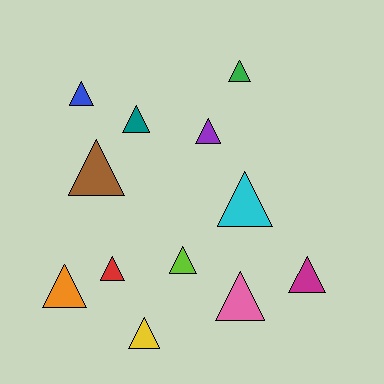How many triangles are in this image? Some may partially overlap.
There are 12 triangles.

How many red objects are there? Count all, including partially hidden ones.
There is 1 red object.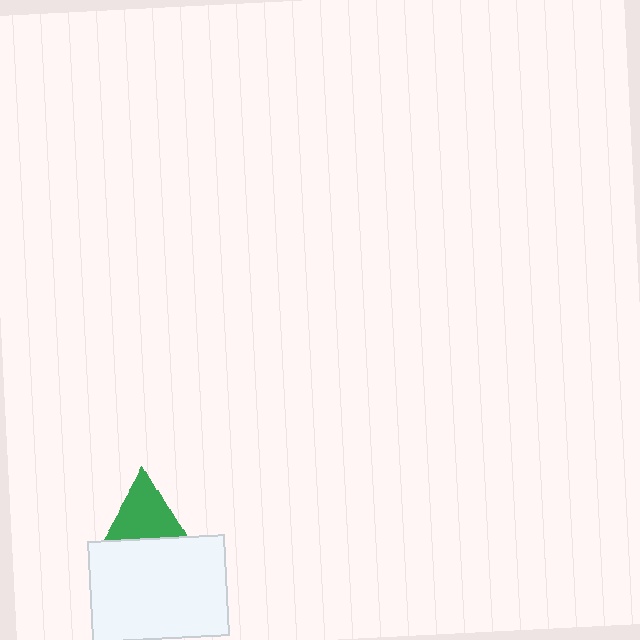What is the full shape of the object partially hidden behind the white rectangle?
The partially hidden object is a green triangle.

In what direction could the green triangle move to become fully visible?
The green triangle could move up. That would shift it out from behind the white rectangle entirely.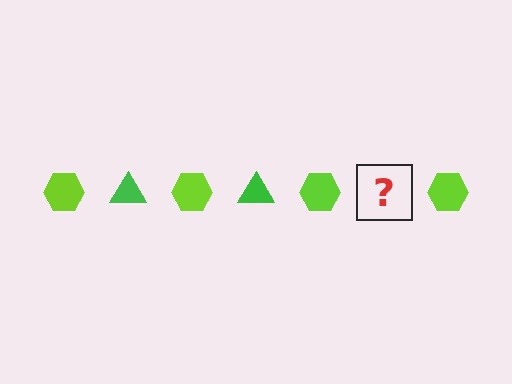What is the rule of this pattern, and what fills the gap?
The rule is that the pattern alternates between lime hexagon and green triangle. The gap should be filled with a green triangle.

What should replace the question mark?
The question mark should be replaced with a green triangle.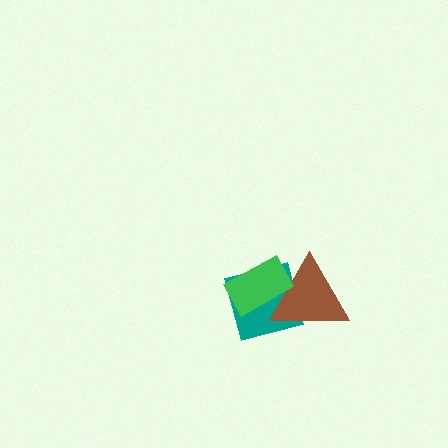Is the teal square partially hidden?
Yes, it is partially covered by another shape.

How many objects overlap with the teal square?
2 objects overlap with the teal square.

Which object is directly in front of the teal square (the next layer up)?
The brown triangle is directly in front of the teal square.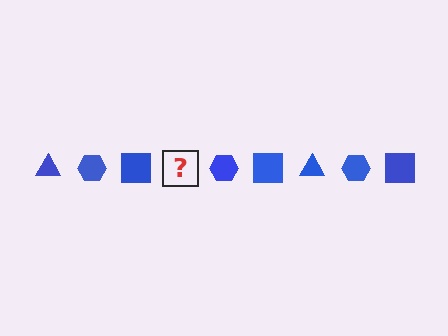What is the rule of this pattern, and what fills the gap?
The rule is that the pattern cycles through triangle, hexagon, square shapes in blue. The gap should be filled with a blue triangle.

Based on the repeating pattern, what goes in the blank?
The blank should be a blue triangle.